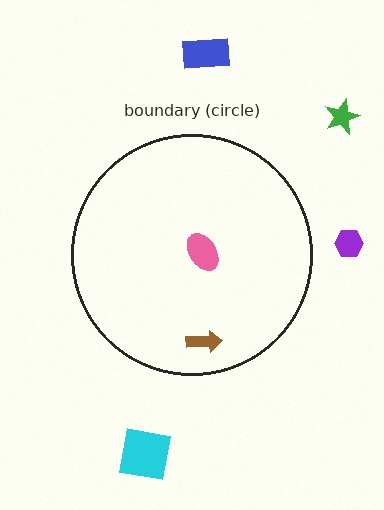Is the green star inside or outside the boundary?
Outside.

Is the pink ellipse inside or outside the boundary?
Inside.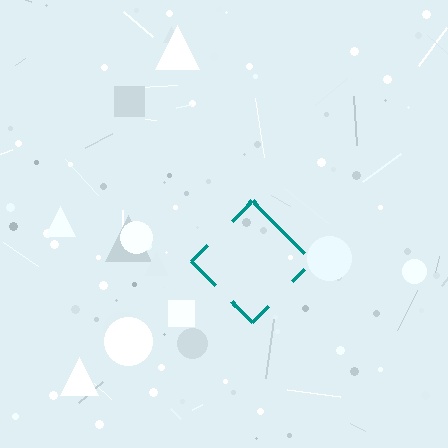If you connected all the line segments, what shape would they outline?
They would outline a diamond.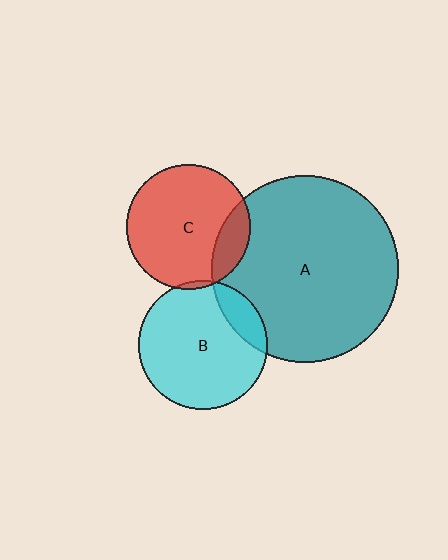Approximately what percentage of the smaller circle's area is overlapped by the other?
Approximately 5%.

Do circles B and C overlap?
Yes.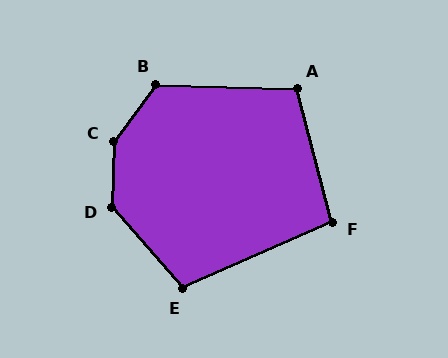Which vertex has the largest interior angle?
C, at approximately 146 degrees.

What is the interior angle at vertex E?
Approximately 108 degrees (obtuse).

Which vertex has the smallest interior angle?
F, at approximately 99 degrees.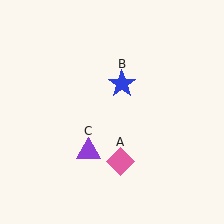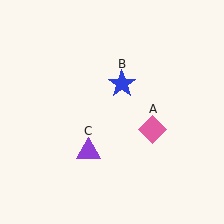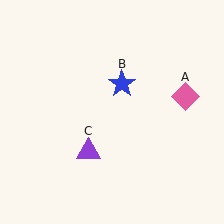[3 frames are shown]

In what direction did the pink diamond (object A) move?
The pink diamond (object A) moved up and to the right.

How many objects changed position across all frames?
1 object changed position: pink diamond (object A).